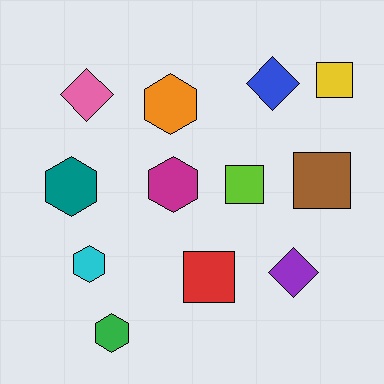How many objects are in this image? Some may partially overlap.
There are 12 objects.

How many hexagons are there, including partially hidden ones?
There are 5 hexagons.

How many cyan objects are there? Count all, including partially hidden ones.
There is 1 cyan object.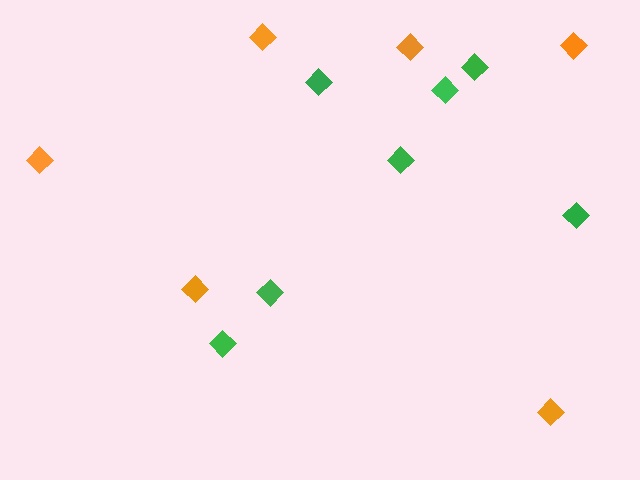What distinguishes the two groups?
There are 2 groups: one group of orange diamonds (6) and one group of green diamonds (7).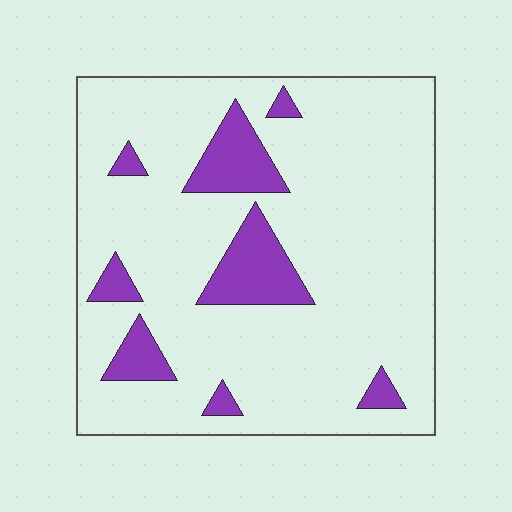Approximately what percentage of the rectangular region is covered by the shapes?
Approximately 15%.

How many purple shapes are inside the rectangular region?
8.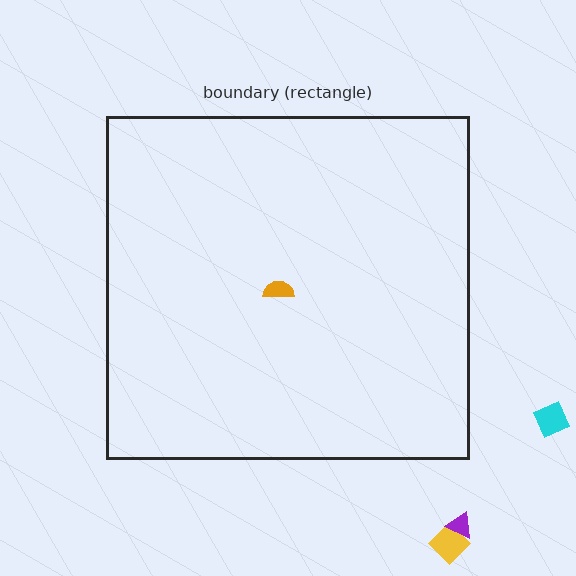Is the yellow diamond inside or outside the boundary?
Outside.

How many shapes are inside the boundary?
1 inside, 3 outside.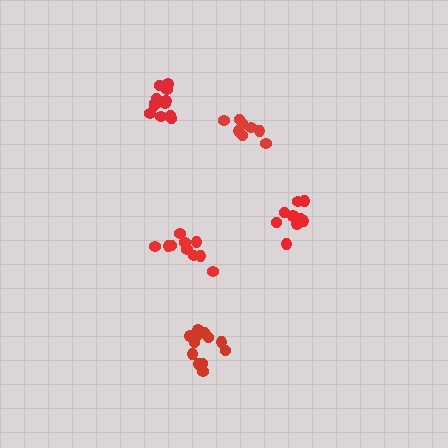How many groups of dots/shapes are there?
There are 5 groups.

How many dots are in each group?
Group 1: 9 dots, Group 2: 10 dots, Group 3: 12 dots, Group 4: 8 dots, Group 5: 12 dots (51 total).